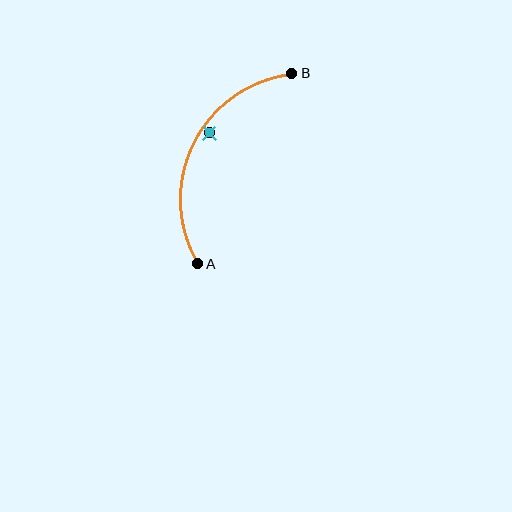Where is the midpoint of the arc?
The arc midpoint is the point on the curve farthest from the straight line joining A and B. It sits to the left of that line.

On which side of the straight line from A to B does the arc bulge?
The arc bulges to the left of the straight line connecting A and B.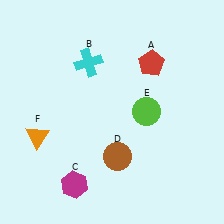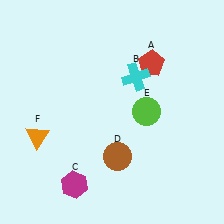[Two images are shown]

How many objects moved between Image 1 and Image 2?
1 object moved between the two images.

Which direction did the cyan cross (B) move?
The cyan cross (B) moved right.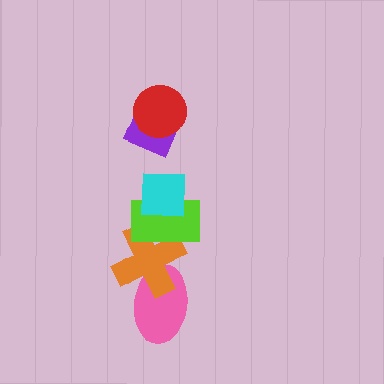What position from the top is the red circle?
The red circle is 1st from the top.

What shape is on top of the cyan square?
The purple diamond is on top of the cyan square.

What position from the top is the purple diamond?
The purple diamond is 2nd from the top.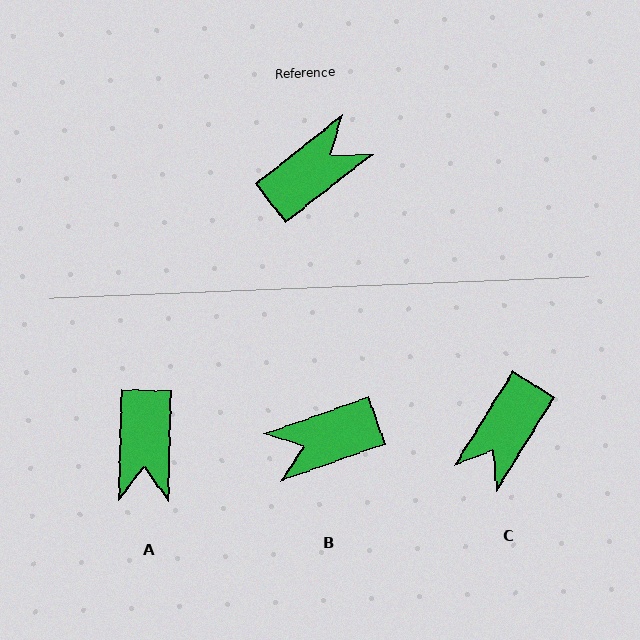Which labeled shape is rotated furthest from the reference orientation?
B, about 161 degrees away.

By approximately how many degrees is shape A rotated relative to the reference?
Approximately 130 degrees clockwise.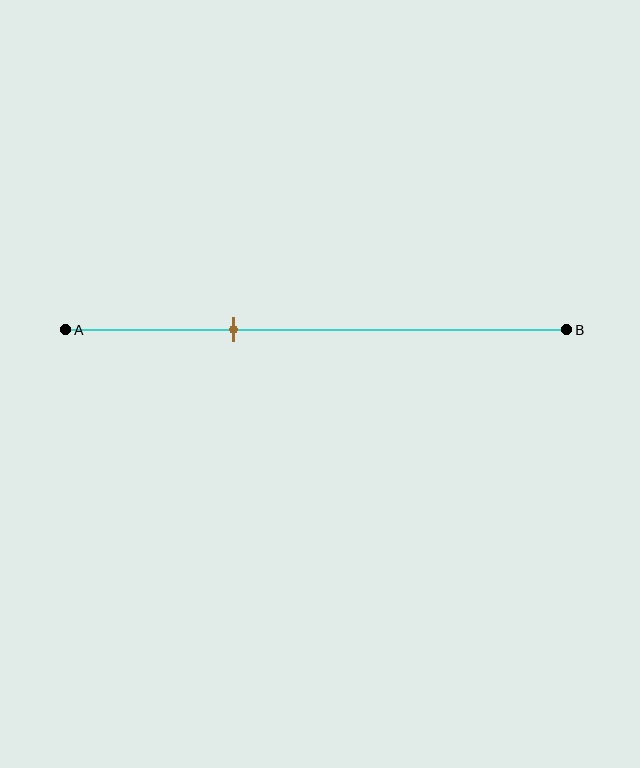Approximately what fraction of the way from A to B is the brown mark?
The brown mark is approximately 35% of the way from A to B.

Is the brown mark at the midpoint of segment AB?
No, the mark is at about 35% from A, not at the 50% midpoint.